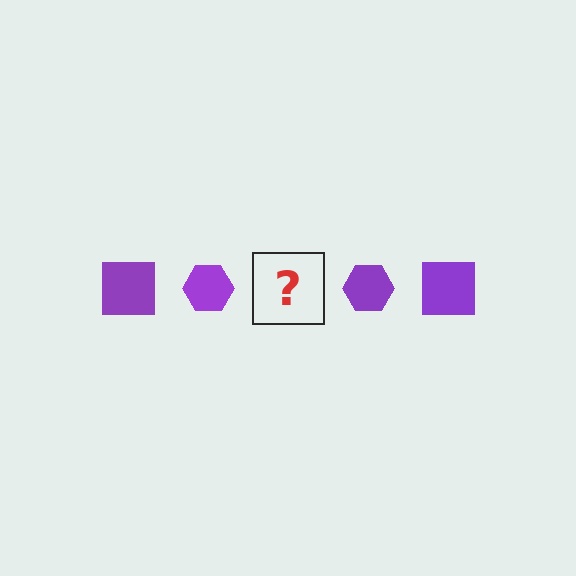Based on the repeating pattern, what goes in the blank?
The blank should be a purple square.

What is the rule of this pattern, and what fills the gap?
The rule is that the pattern cycles through square, hexagon shapes in purple. The gap should be filled with a purple square.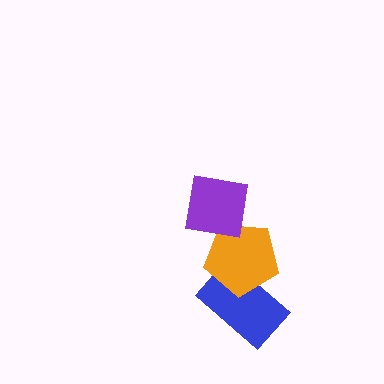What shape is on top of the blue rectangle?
The orange pentagon is on top of the blue rectangle.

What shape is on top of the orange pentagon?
The purple square is on top of the orange pentagon.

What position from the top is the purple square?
The purple square is 1st from the top.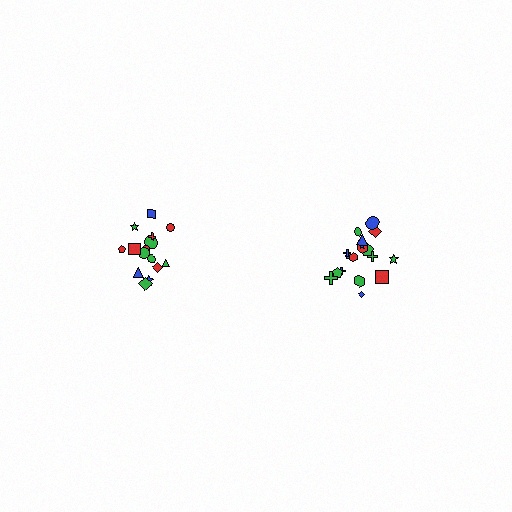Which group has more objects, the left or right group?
The right group.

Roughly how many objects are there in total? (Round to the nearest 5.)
Roughly 35 objects in total.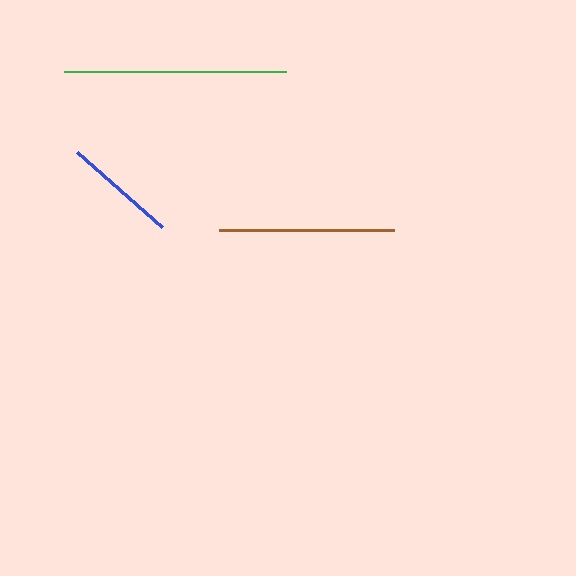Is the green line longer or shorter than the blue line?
The green line is longer than the blue line.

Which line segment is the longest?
The green line is the longest at approximately 223 pixels.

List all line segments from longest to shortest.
From longest to shortest: green, brown, blue.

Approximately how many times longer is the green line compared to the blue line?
The green line is approximately 2.0 times the length of the blue line.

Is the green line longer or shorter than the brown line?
The green line is longer than the brown line.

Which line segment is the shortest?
The blue line is the shortest at approximately 114 pixels.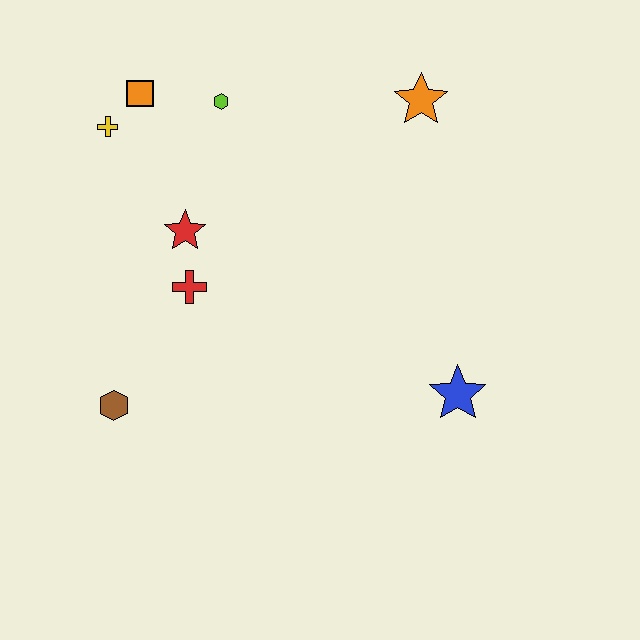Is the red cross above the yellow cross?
No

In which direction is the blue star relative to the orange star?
The blue star is below the orange star.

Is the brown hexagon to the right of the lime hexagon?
No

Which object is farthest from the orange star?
The brown hexagon is farthest from the orange star.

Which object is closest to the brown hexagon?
The red cross is closest to the brown hexagon.